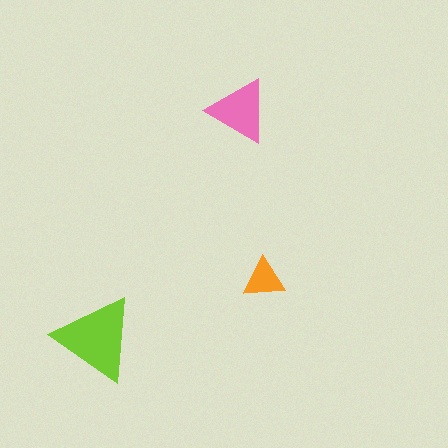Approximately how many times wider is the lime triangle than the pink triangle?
About 1.5 times wider.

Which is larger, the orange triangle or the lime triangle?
The lime one.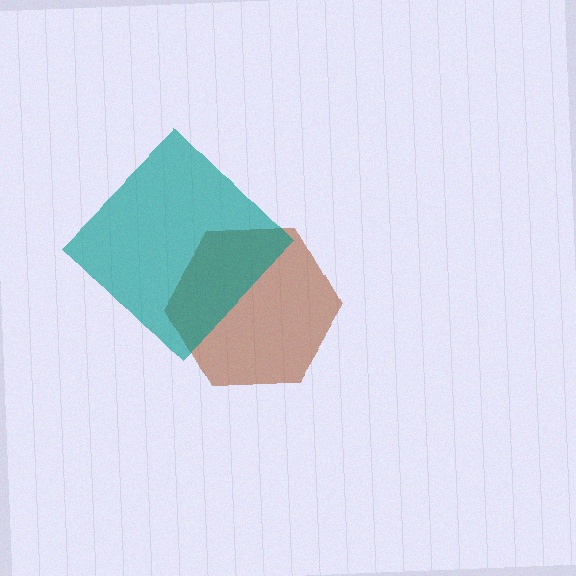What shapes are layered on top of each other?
The layered shapes are: a brown hexagon, a teal diamond.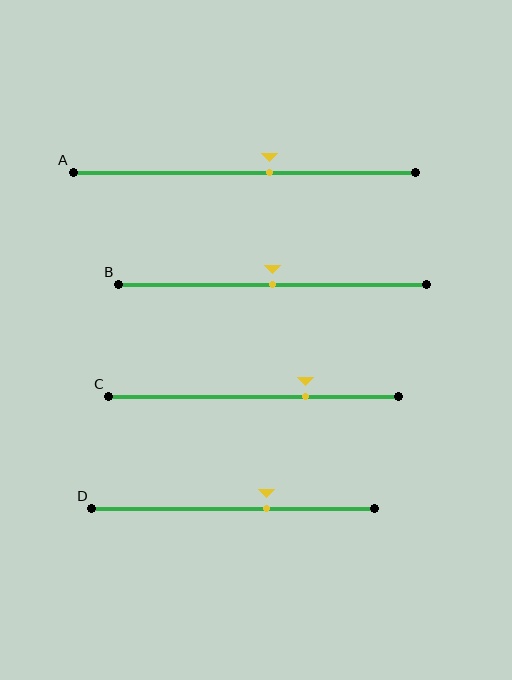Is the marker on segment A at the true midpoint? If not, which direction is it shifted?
No, the marker on segment A is shifted to the right by about 7% of the segment length.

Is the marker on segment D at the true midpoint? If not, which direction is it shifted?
No, the marker on segment D is shifted to the right by about 12% of the segment length.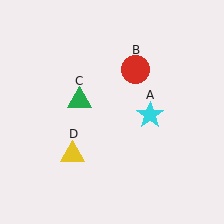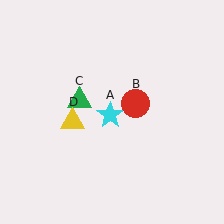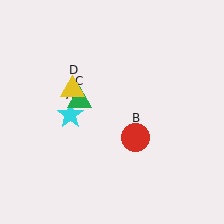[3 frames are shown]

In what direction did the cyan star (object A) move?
The cyan star (object A) moved left.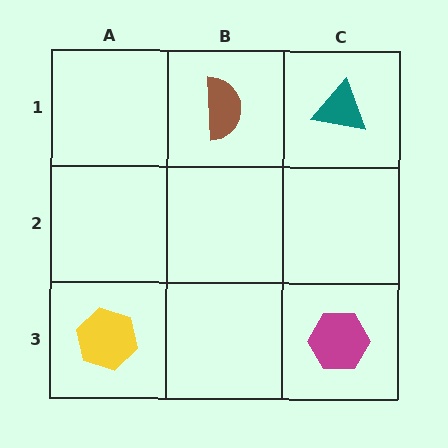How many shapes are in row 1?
2 shapes.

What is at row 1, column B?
A brown semicircle.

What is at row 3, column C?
A magenta hexagon.